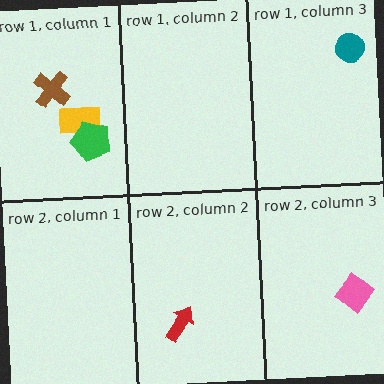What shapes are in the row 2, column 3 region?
The pink diamond.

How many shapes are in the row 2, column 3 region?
1.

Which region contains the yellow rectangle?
The row 1, column 1 region.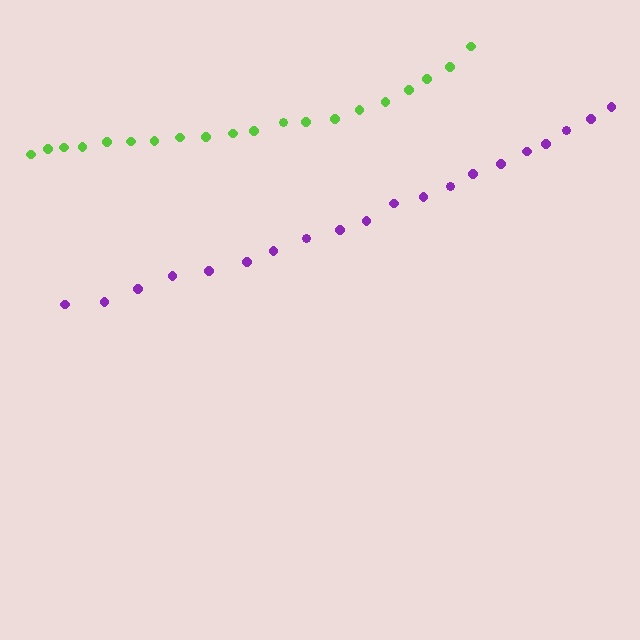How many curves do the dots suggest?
There are 2 distinct paths.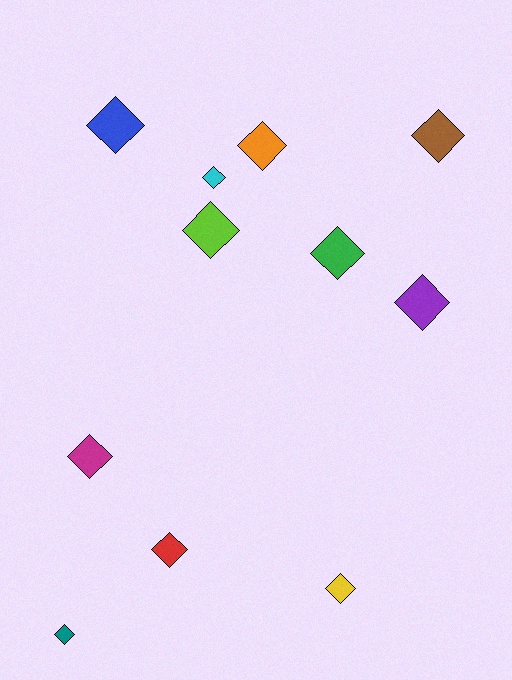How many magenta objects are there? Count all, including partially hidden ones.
There is 1 magenta object.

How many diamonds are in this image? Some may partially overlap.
There are 11 diamonds.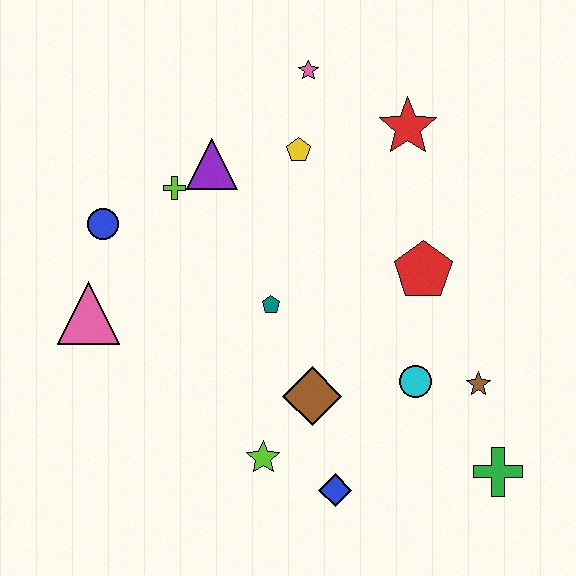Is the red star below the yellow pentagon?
No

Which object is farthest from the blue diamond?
The pink star is farthest from the blue diamond.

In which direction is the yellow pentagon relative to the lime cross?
The yellow pentagon is to the right of the lime cross.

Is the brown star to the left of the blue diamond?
No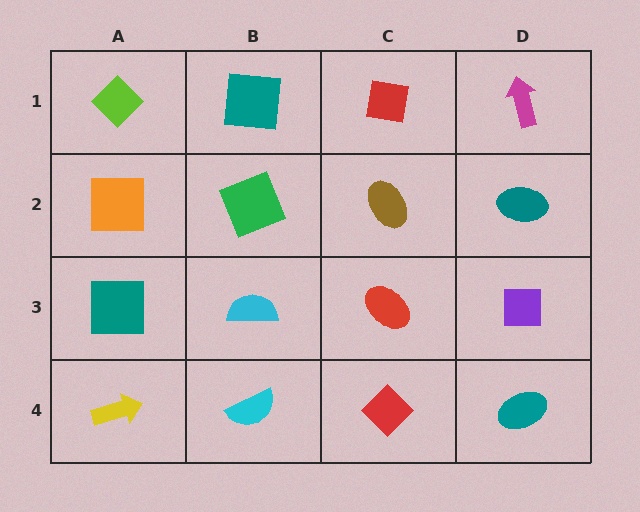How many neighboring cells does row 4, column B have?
3.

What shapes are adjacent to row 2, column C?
A red square (row 1, column C), a red ellipse (row 3, column C), a green square (row 2, column B), a teal ellipse (row 2, column D).